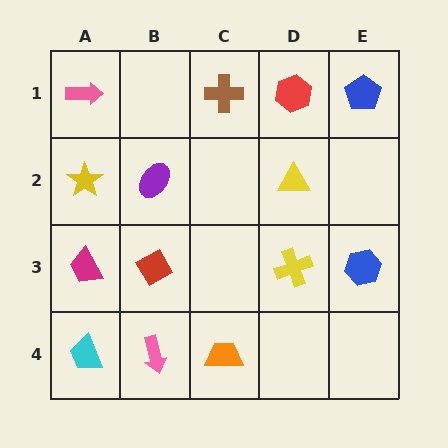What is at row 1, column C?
A brown cross.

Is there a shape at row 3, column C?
No, that cell is empty.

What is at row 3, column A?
A magenta trapezoid.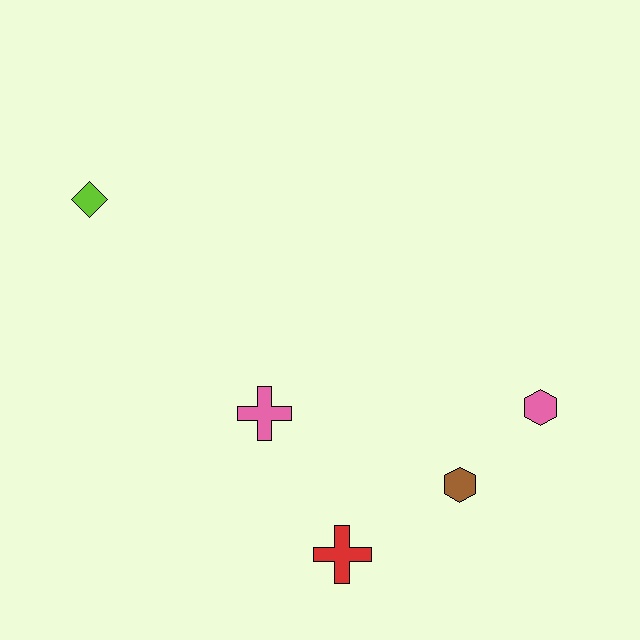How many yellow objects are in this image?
There are no yellow objects.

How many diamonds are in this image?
There is 1 diamond.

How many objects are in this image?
There are 5 objects.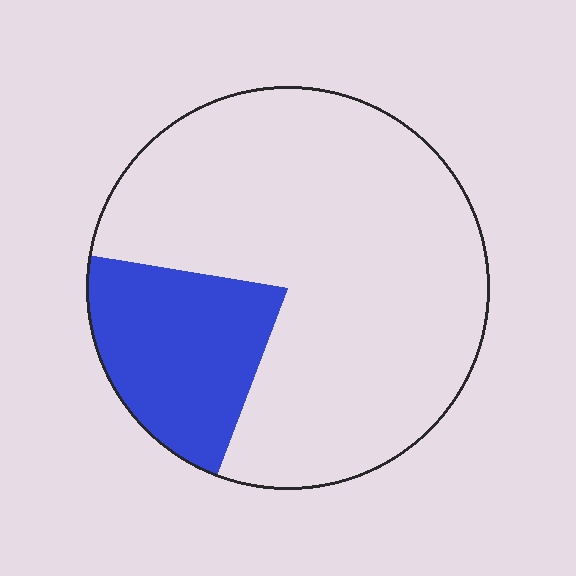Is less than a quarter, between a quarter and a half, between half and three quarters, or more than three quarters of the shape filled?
Less than a quarter.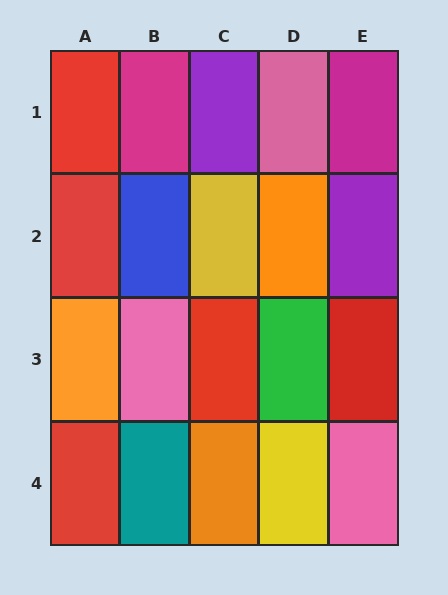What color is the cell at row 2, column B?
Blue.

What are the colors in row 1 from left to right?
Red, magenta, purple, pink, magenta.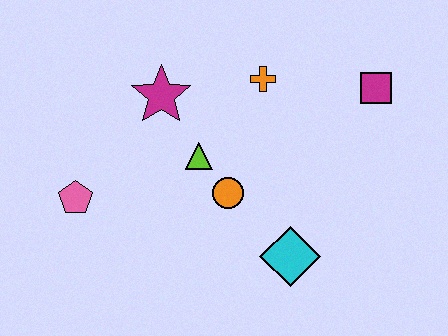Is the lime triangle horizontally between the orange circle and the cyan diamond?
No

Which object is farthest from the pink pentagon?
The magenta square is farthest from the pink pentagon.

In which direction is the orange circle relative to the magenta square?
The orange circle is to the left of the magenta square.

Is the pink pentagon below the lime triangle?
Yes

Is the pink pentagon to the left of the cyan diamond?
Yes